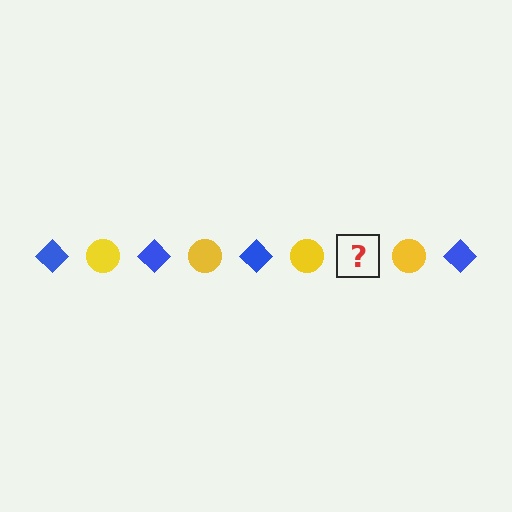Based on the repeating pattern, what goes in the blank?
The blank should be a blue diamond.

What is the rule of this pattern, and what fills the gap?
The rule is that the pattern alternates between blue diamond and yellow circle. The gap should be filled with a blue diamond.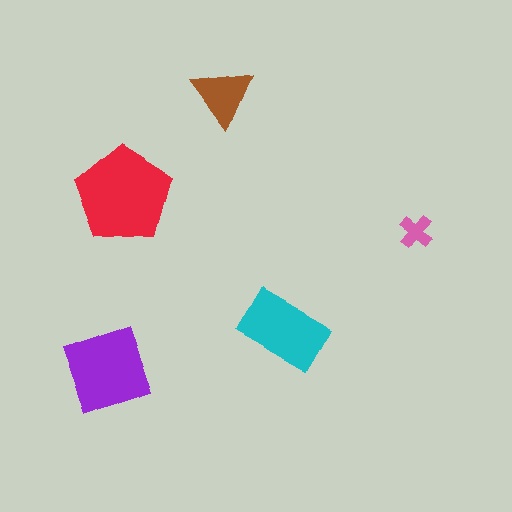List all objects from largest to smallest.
The red pentagon, the purple diamond, the cyan rectangle, the brown triangle, the pink cross.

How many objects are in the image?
There are 5 objects in the image.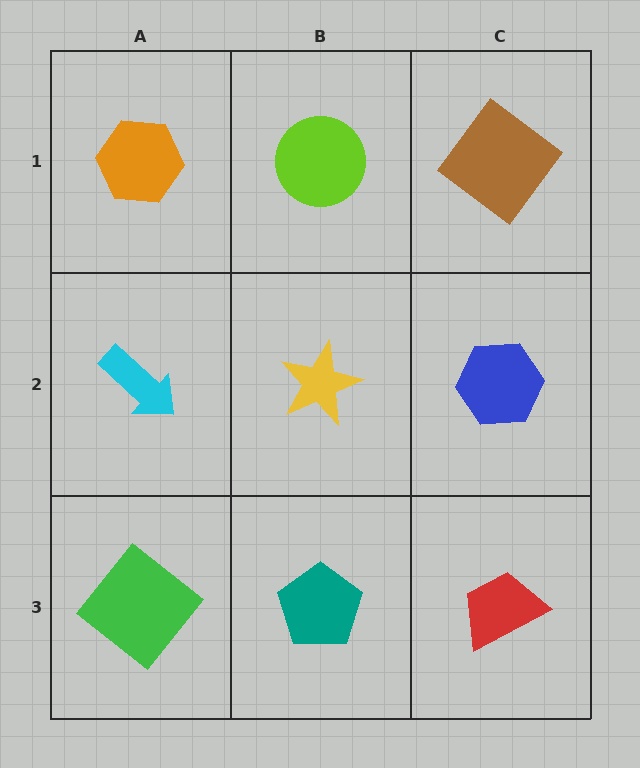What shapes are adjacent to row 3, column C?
A blue hexagon (row 2, column C), a teal pentagon (row 3, column B).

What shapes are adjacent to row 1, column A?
A cyan arrow (row 2, column A), a lime circle (row 1, column B).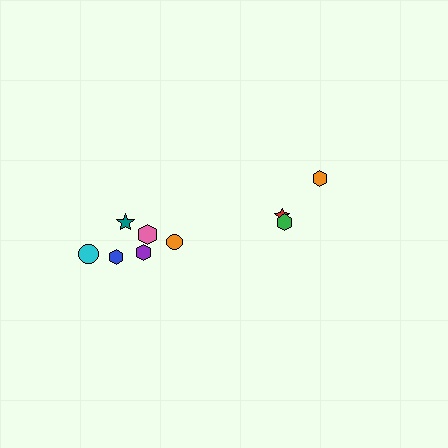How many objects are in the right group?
There are 3 objects.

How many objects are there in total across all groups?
There are 9 objects.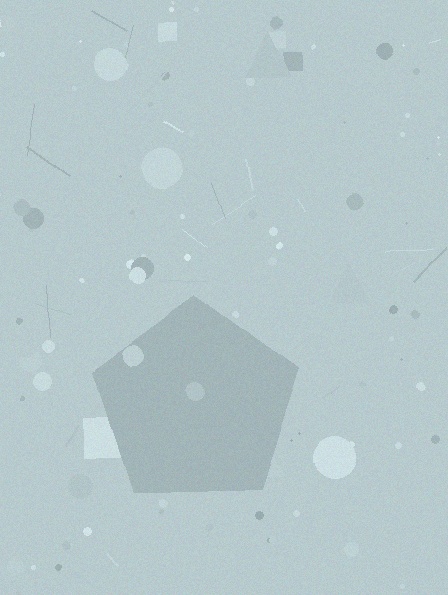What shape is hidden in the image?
A pentagon is hidden in the image.